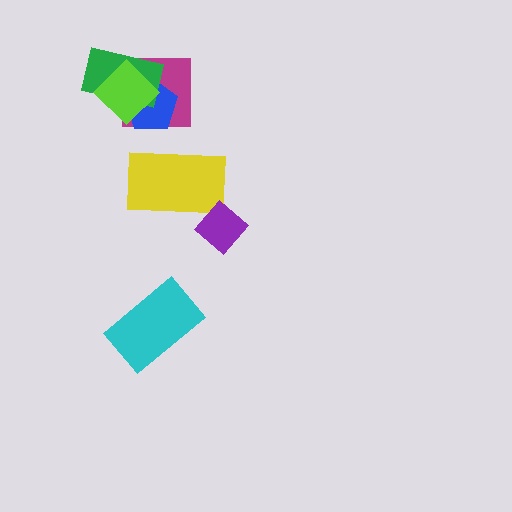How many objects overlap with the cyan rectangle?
0 objects overlap with the cyan rectangle.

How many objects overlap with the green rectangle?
3 objects overlap with the green rectangle.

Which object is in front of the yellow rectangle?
The purple diamond is in front of the yellow rectangle.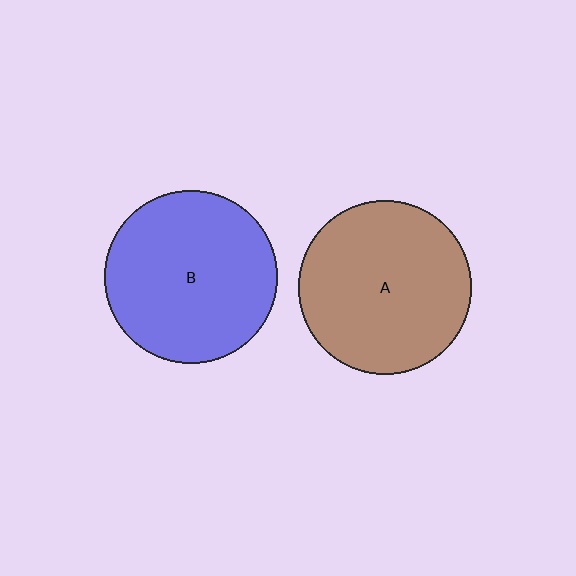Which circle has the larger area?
Circle A (brown).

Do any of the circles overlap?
No, none of the circles overlap.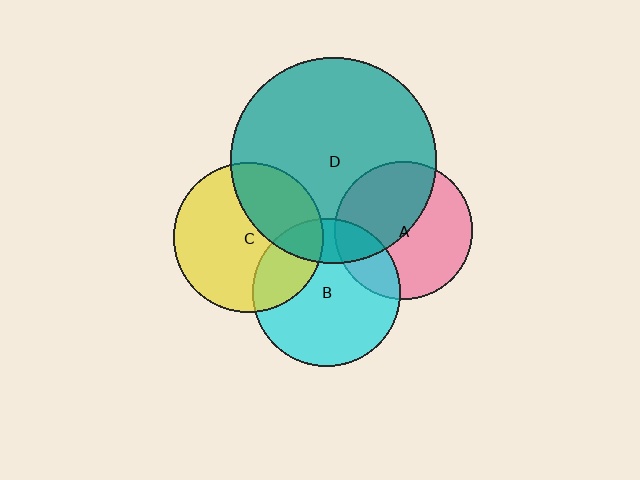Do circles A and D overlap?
Yes.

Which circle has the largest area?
Circle D (teal).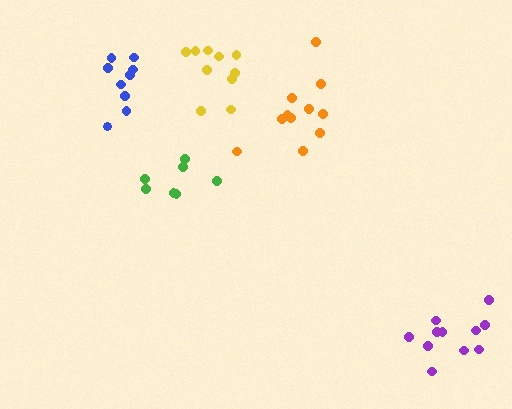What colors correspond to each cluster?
The clusters are colored: yellow, green, blue, purple, orange.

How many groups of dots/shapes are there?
There are 5 groups.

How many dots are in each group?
Group 1: 10 dots, Group 2: 7 dots, Group 3: 9 dots, Group 4: 11 dots, Group 5: 11 dots (48 total).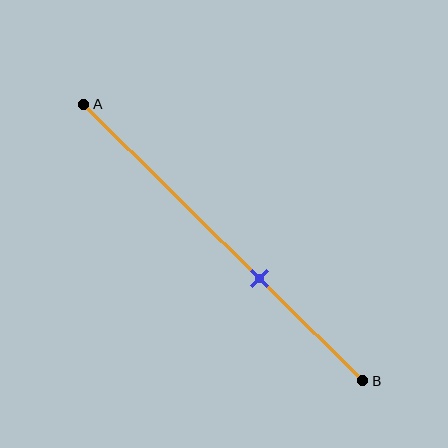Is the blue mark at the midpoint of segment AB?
No, the mark is at about 65% from A, not at the 50% midpoint.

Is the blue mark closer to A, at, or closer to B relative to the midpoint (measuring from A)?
The blue mark is closer to point B than the midpoint of segment AB.